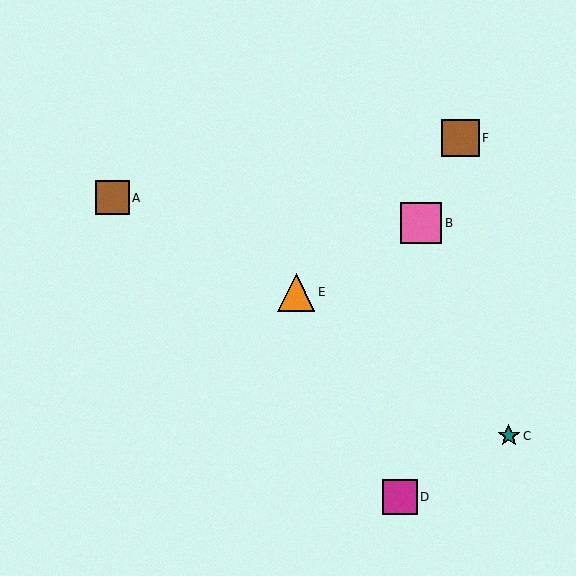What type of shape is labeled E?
Shape E is an orange triangle.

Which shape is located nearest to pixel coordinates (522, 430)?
The teal star (labeled C) at (509, 436) is nearest to that location.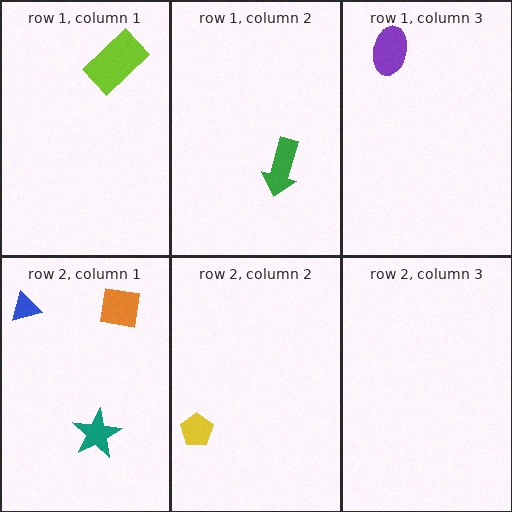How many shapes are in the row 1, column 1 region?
1.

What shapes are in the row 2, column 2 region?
The yellow pentagon.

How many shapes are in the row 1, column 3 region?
1.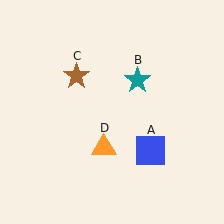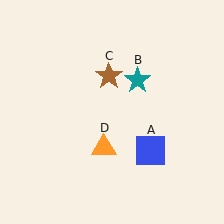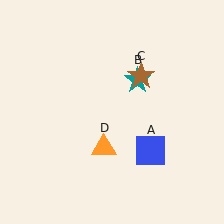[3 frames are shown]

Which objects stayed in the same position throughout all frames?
Blue square (object A) and teal star (object B) and orange triangle (object D) remained stationary.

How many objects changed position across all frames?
1 object changed position: brown star (object C).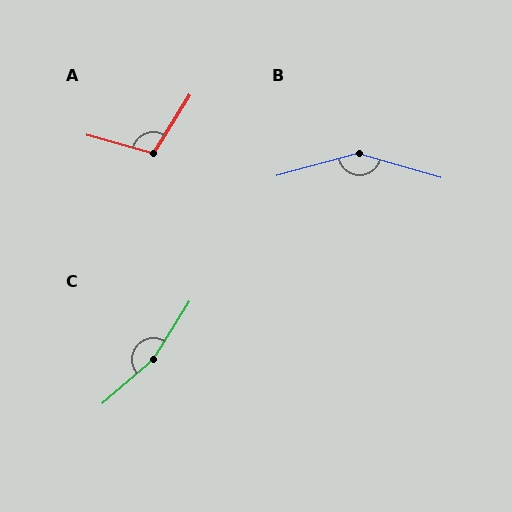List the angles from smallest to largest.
A (106°), B (149°), C (162°).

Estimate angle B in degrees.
Approximately 149 degrees.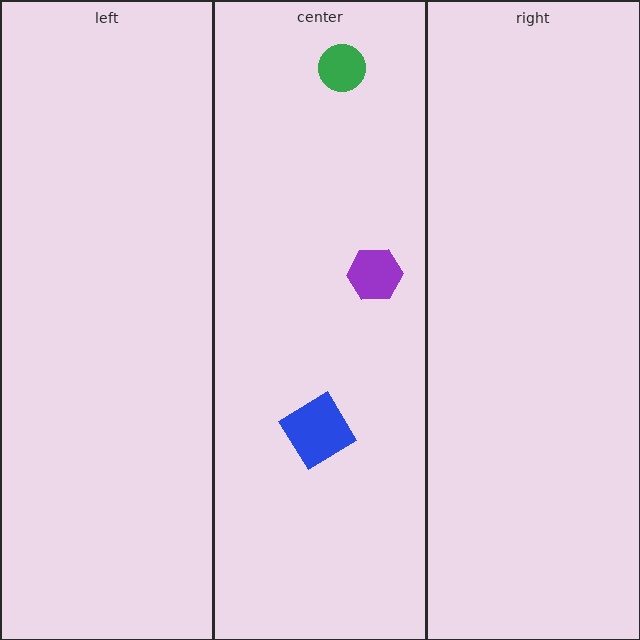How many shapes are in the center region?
3.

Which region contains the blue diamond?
The center region.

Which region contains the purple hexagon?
The center region.